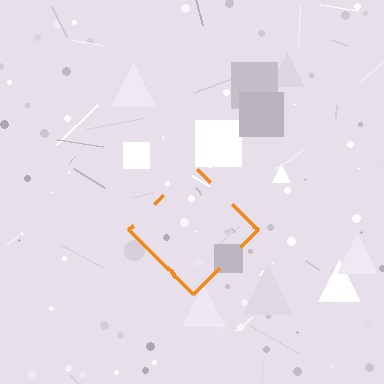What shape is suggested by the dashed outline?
The dashed outline suggests a diamond.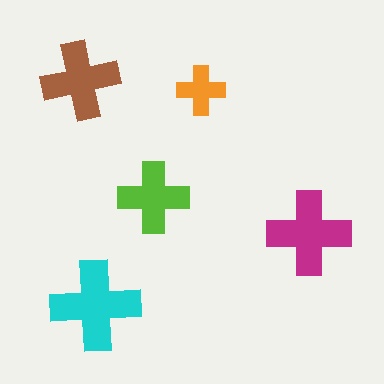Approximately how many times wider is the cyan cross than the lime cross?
About 1.5 times wider.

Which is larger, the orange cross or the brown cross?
The brown one.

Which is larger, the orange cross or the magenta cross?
The magenta one.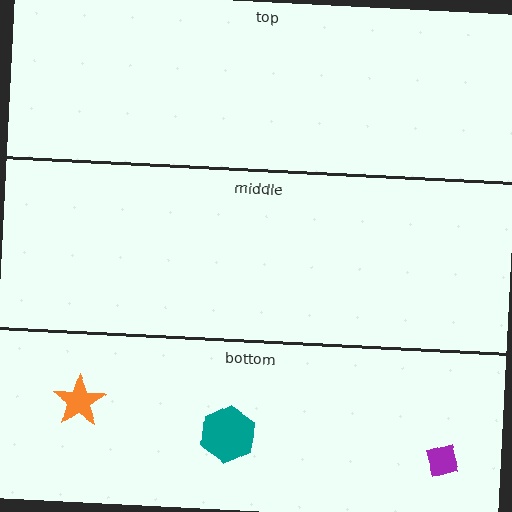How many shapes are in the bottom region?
3.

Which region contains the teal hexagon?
The bottom region.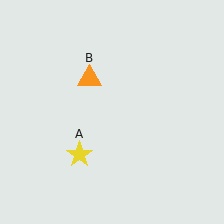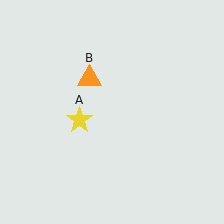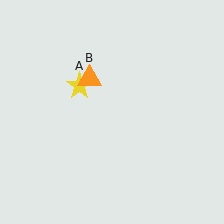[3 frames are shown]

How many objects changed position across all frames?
1 object changed position: yellow star (object A).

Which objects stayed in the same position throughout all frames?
Orange triangle (object B) remained stationary.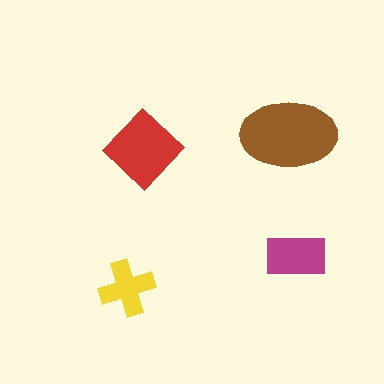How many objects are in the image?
There are 4 objects in the image.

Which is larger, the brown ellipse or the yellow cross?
The brown ellipse.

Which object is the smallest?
The yellow cross.